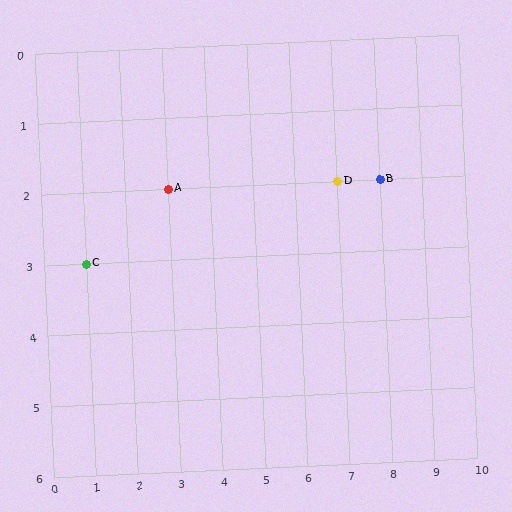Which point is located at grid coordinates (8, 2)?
Point B is at (8, 2).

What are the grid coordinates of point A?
Point A is at grid coordinates (3, 2).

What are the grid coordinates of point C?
Point C is at grid coordinates (1, 3).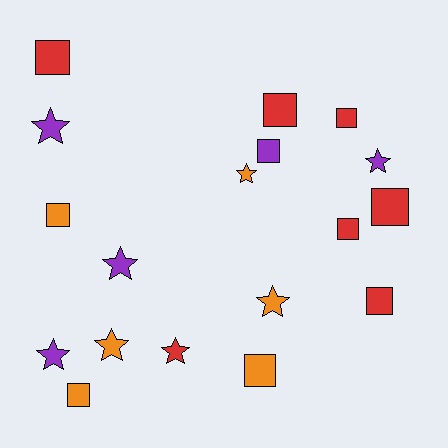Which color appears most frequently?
Red, with 7 objects.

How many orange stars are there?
There are 3 orange stars.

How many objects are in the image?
There are 18 objects.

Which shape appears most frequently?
Square, with 10 objects.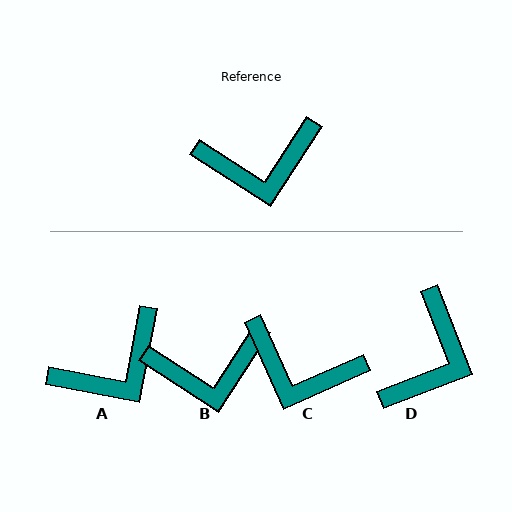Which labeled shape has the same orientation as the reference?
B.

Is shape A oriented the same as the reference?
No, it is off by about 22 degrees.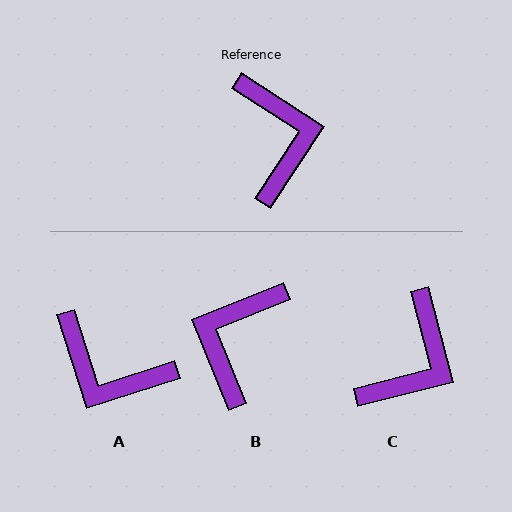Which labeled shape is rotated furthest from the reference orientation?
B, about 145 degrees away.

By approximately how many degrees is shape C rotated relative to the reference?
Approximately 43 degrees clockwise.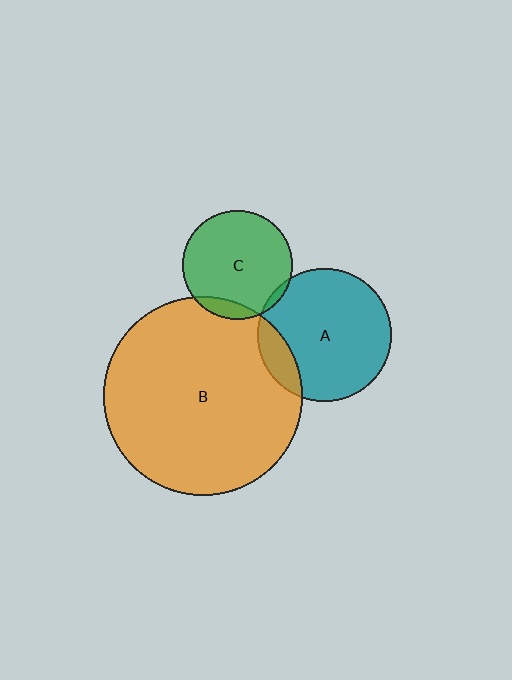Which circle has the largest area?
Circle B (orange).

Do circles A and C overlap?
Yes.